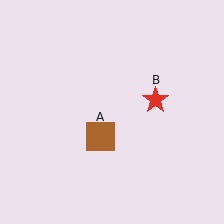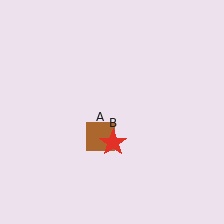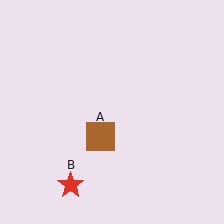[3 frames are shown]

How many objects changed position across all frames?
1 object changed position: red star (object B).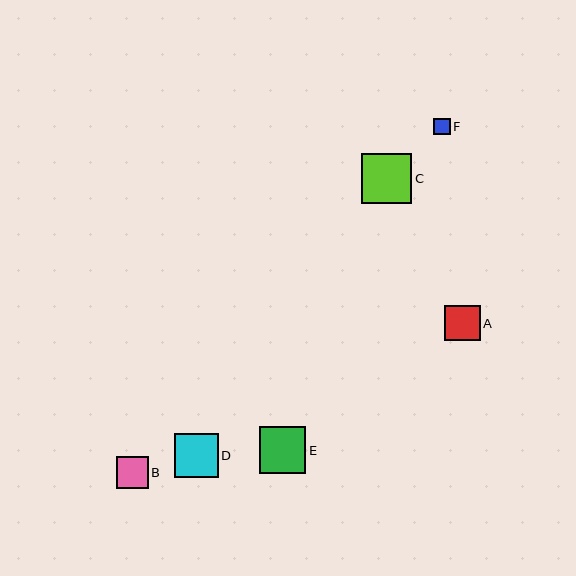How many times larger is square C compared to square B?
Square C is approximately 1.6 times the size of square B.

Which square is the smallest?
Square F is the smallest with a size of approximately 16 pixels.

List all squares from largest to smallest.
From largest to smallest: C, E, D, A, B, F.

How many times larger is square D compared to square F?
Square D is approximately 2.7 times the size of square F.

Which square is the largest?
Square C is the largest with a size of approximately 50 pixels.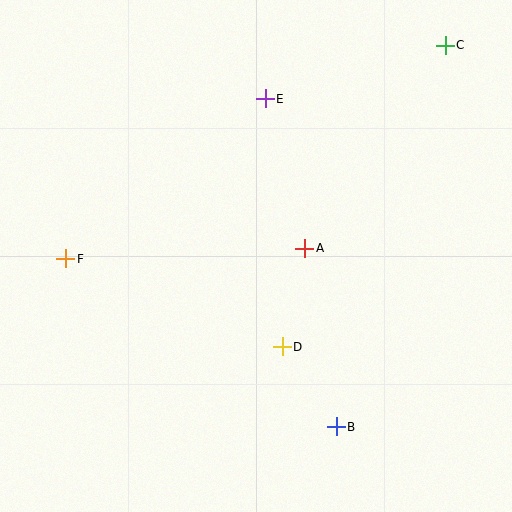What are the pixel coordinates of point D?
Point D is at (282, 347).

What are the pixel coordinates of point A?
Point A is at (305, 248).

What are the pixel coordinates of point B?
Point B is at (336, 427).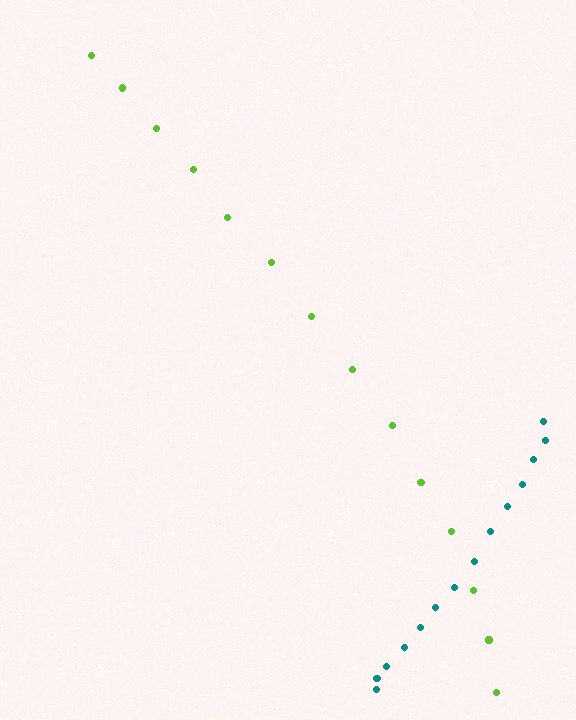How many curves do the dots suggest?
There are 2 distinct paths.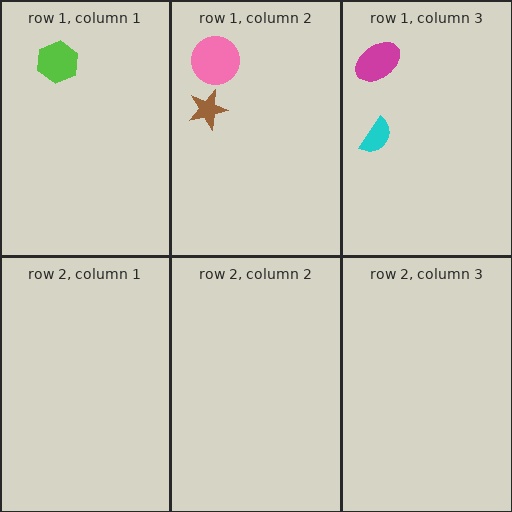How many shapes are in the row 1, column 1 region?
1.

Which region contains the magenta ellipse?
The row 1, column 3 region.